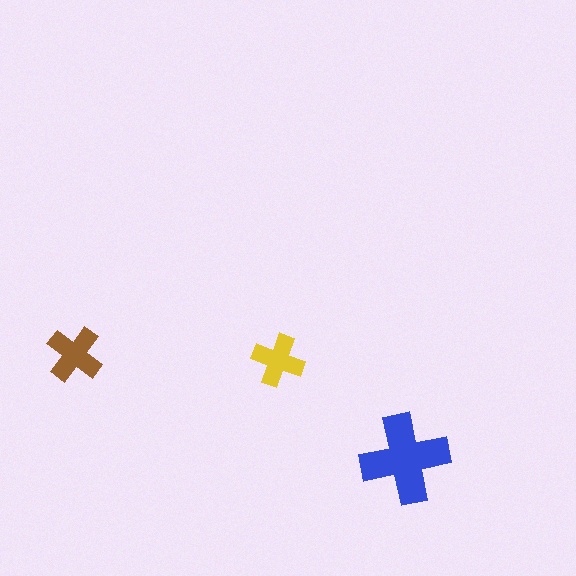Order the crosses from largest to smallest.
the blue one, the brown one, the yellow one.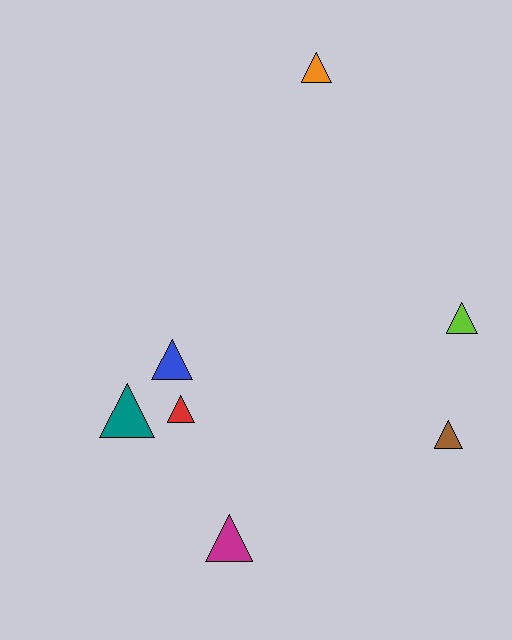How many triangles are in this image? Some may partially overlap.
There are 7 triangles.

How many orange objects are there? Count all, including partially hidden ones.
There is 1 orange object.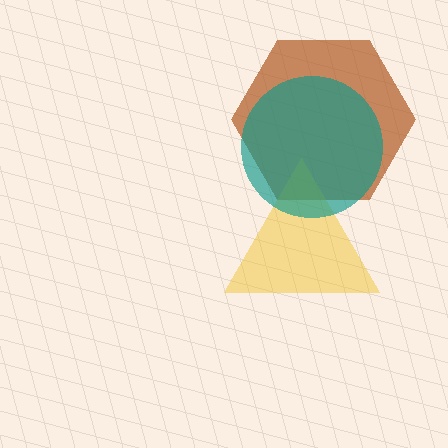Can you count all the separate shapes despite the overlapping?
Yes, there are 3 separate shapes.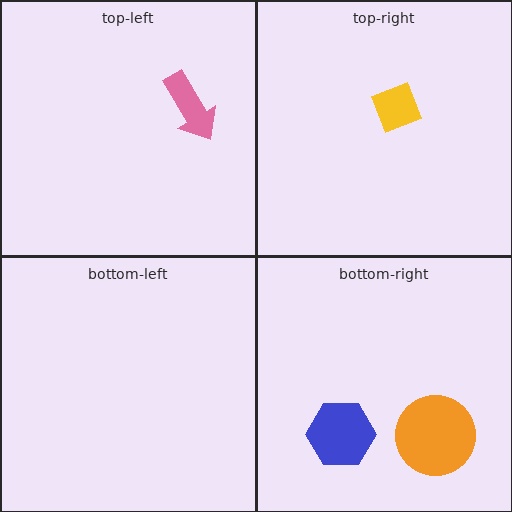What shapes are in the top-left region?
The pink arrow.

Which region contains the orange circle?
The bottom-right region.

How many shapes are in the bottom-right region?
2.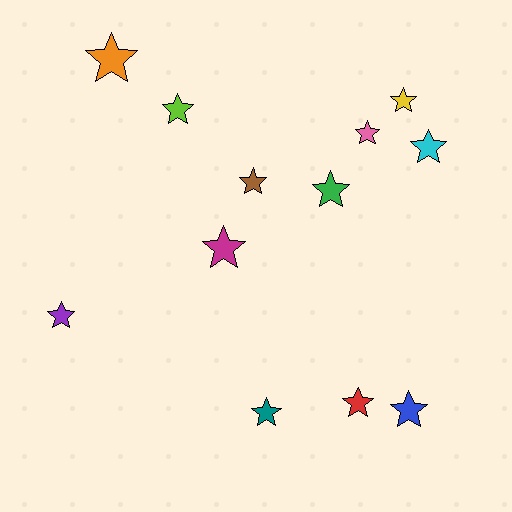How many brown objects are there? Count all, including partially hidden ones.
There is 1 brown object.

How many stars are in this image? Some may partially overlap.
There are 12 stars.